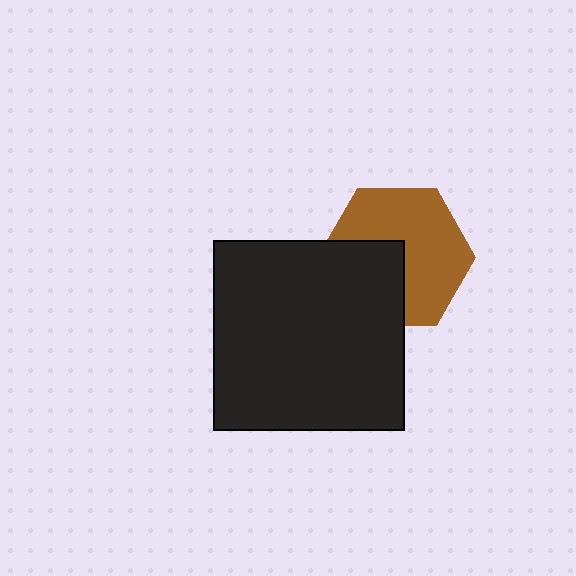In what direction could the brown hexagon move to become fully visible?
The brown hexagon could move toward the upper-right. That would shift it out from behind the black rectangle entirely.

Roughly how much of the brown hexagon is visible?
About half of it is visible (roughly 63%).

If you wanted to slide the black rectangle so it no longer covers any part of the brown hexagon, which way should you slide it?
Slide it toward the lower-left — that is the most direct way to separate the two shapes.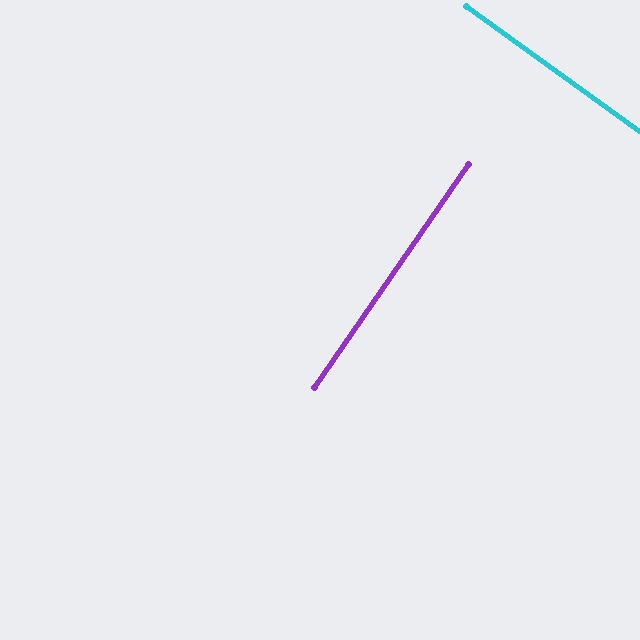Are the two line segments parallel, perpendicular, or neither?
Perpendicular — they meet at approximately 89°.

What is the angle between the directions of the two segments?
Approximately 89 degrees.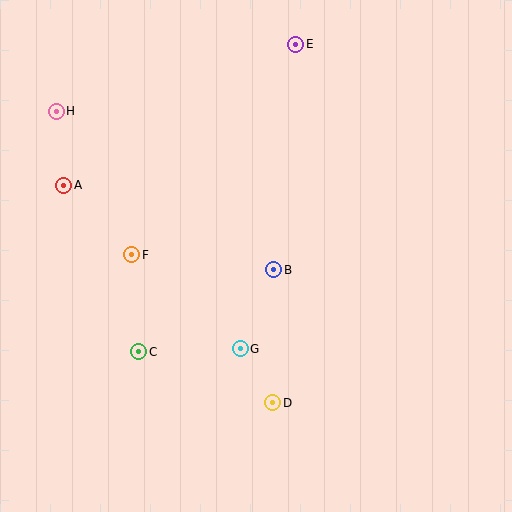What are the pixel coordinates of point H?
Point H is at (56, 111).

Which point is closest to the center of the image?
Point B at (274, 270) is closest to the center.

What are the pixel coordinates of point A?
Point A is at (64, 185).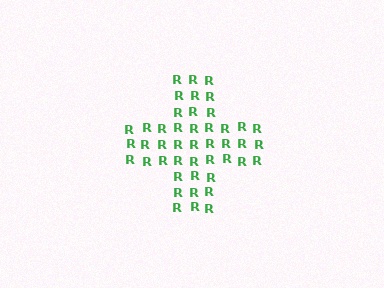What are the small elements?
The small elements are letter R's.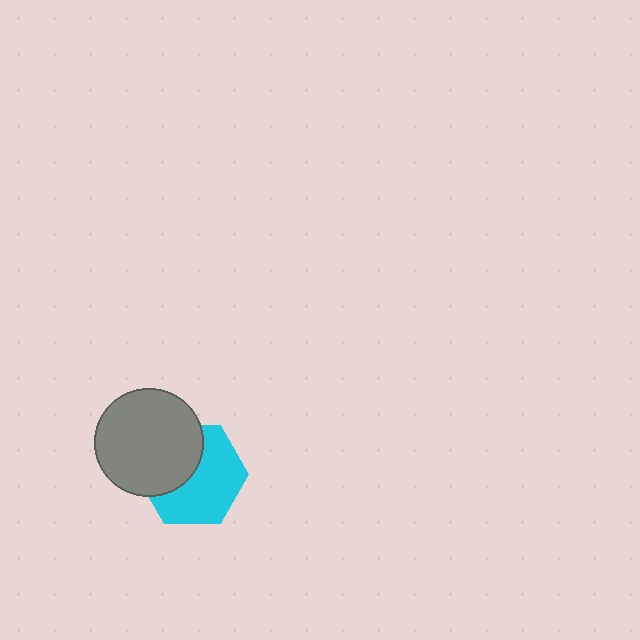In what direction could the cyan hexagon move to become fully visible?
The cyan hexagon could move toward the lower-right. That would shift it out from behind the gray circle entirely.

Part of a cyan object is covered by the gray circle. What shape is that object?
It is a hexagon.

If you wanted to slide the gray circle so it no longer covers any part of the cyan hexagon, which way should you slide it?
Slide it toward the upper-left — that is the most direct way to separate the two shapes.